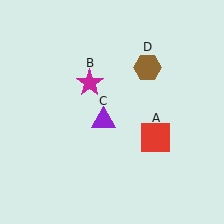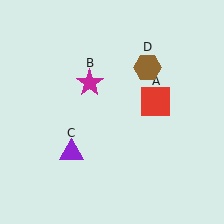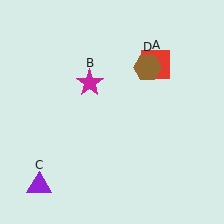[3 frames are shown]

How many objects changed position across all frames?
2 objects changed position: red square (object A), purple triangle (object C).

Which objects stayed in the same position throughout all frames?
Magenta star (object B) and brown hexagon (object D) remained stationary.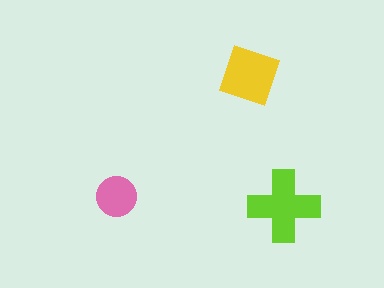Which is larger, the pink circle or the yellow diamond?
The yellow diamond.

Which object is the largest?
The lime cross.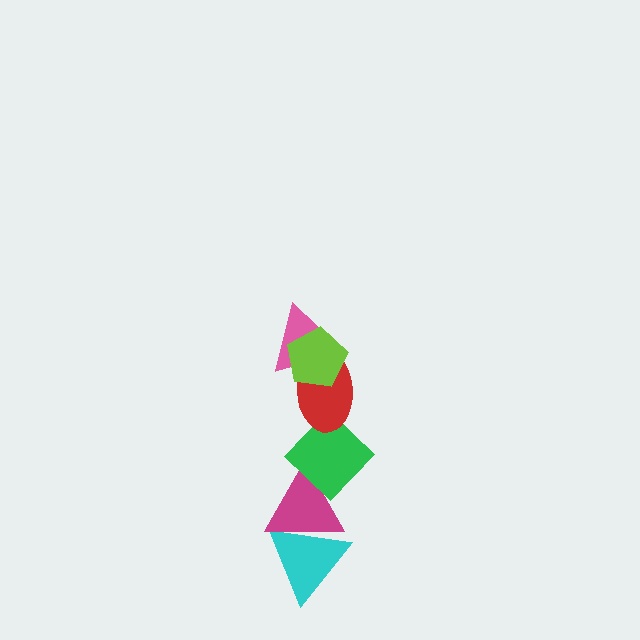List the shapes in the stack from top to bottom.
From top to bottom: the lime pentagon, the pink triangle, the red ellipse, the green diamond, the magenta triangle, the cyan triangle.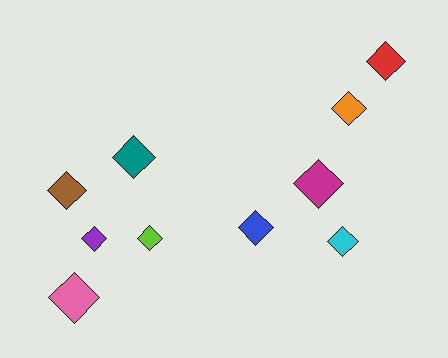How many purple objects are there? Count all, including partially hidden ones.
There is 1 purple object.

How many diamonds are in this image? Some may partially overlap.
There are 10 diamonds.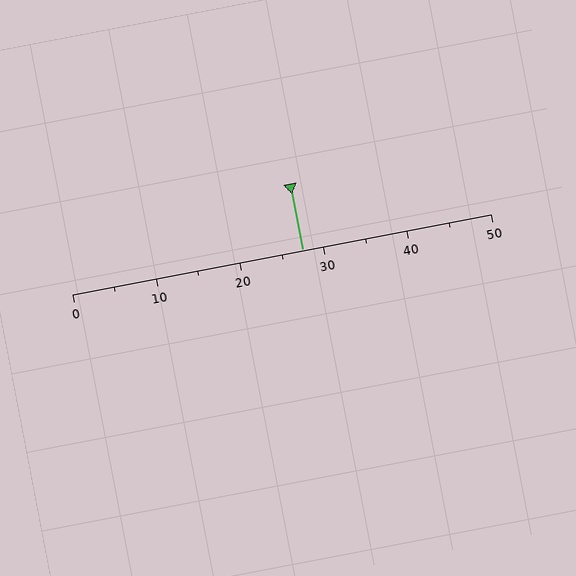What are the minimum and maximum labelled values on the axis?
The axis runs from 0 to 50.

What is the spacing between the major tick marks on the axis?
The major ticks are spaced 10 apart.